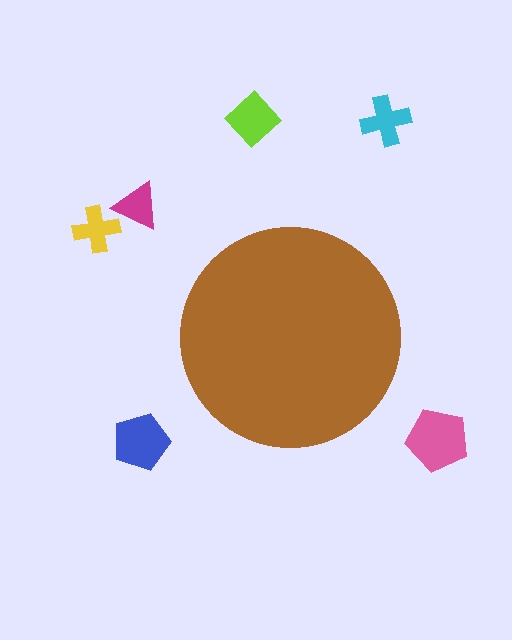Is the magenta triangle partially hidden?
No, the magenta triangle is fully visible.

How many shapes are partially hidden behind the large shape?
0 shapes are partially hidden.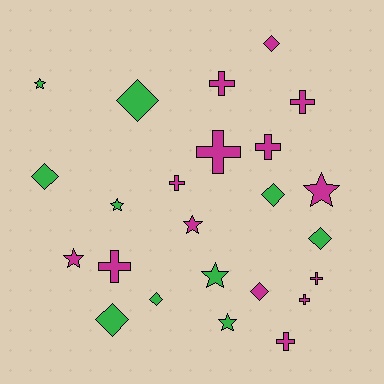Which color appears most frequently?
Magenta, with 14 objects.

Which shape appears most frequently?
Cross, with 9 objects.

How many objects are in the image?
There are 24 objects.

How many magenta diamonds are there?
There are 2 magenta diamonds.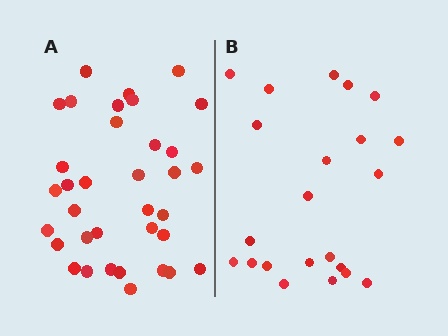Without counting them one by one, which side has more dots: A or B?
Region A (the left region) has more dots.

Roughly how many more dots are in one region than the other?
Region A has approximately 15 more dots than region B.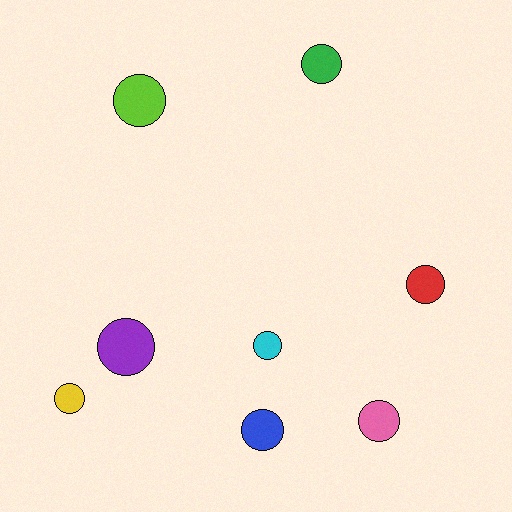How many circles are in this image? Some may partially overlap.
There are 8 circles.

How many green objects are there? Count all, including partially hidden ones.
There is 1 green object.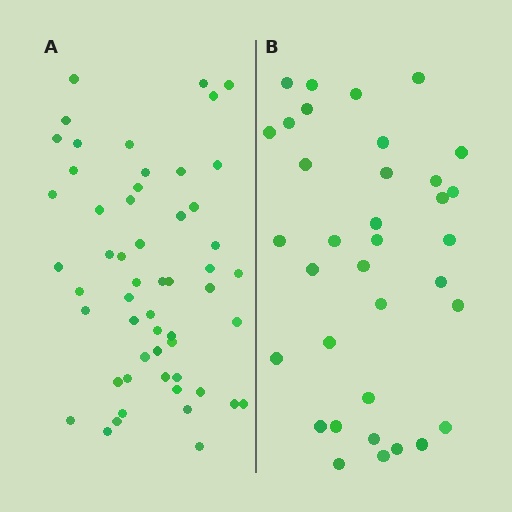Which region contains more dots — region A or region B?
Region A (the left region) has more dots.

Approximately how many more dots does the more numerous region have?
Region A has approximately 20 more dots than region B.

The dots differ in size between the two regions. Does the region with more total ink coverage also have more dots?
No. Region B has more total ink coverage because its dots are larger, but region A actually contains more individual dots. Total area can be misleading — the number of items is what matters here.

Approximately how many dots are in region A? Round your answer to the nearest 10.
About 50 dots. (The exact count is 54, which rounds to 50.)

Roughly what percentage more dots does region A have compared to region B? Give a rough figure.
About 55% more.